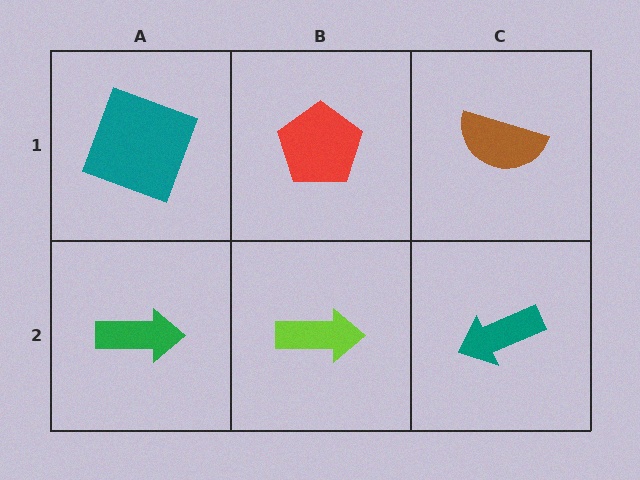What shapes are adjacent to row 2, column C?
A brown semicircle (row 1, column C), a lime arrow (row 2, column B).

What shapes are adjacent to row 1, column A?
A green arrow (row 2, column A), a red pentagon (row 1, column B).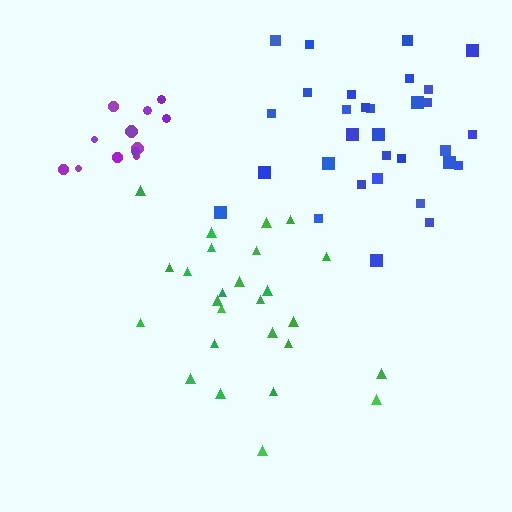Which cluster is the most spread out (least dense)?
Green.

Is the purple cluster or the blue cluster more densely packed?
Purple.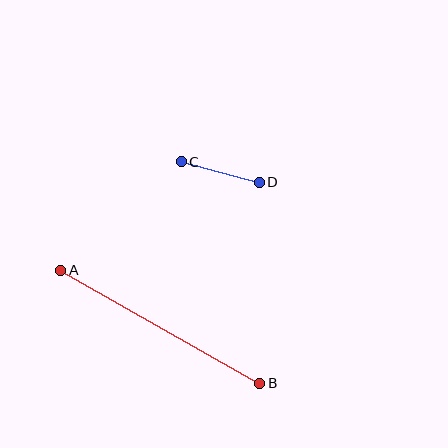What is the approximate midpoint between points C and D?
The midpoint is at approximately (220, 172) pixels.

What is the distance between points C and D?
The distance is approximately 80 pixels.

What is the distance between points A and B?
The distance is approximately 229 pixels.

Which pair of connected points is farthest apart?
Points A and B are farthest apart.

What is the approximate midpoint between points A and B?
The midpoint is at approximately (160, 327) pixels.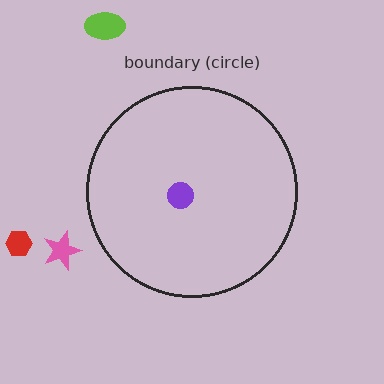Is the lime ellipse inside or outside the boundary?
Outside.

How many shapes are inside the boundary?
1 inside, 3 outside.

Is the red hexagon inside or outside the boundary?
Outside.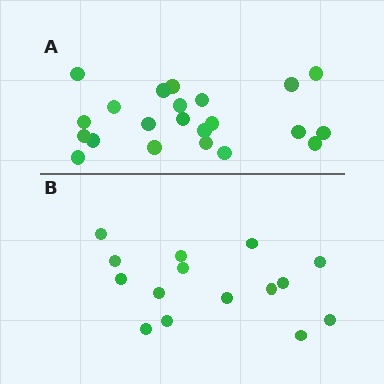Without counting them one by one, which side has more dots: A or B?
Region A (the top region) has more dots.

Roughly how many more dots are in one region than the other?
Region A has roughly 8 or so more dots than region B.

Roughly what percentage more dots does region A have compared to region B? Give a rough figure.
About 45% more.